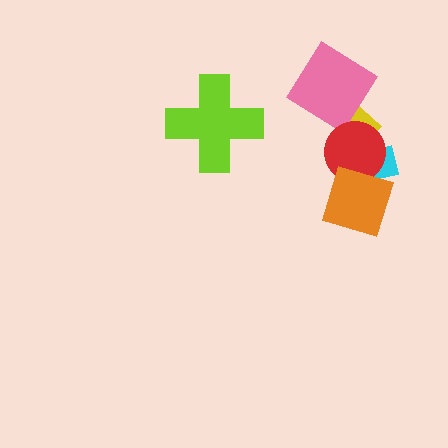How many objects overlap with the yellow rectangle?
2 objects overlap with the yellow rectangle.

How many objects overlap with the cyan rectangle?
2 objects overlap with the cyan rectangle.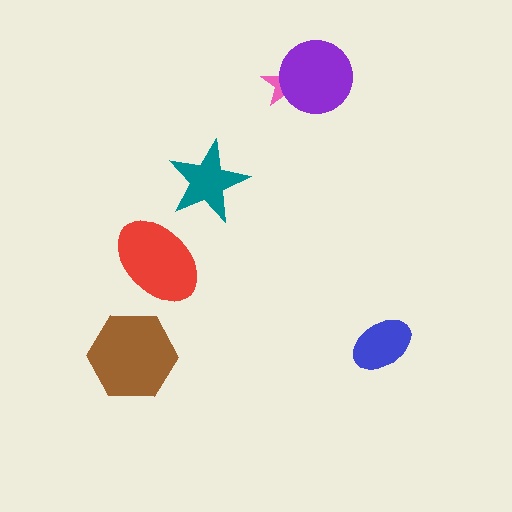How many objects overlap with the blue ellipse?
0 objects overlap with the blue ellipse.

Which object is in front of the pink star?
The purple circle is in front of the pink star.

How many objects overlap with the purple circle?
1 object overlaps with the purple circle.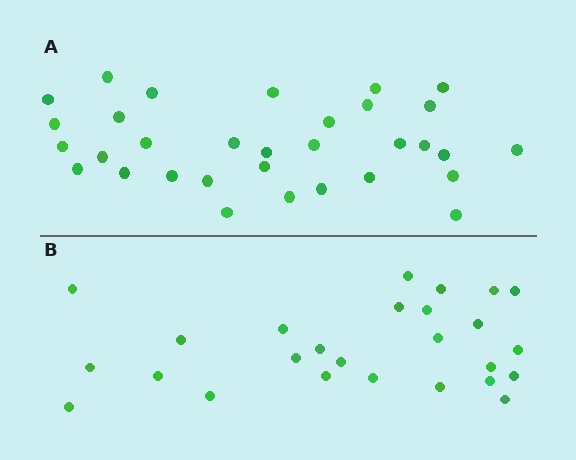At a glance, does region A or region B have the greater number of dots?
Region A (the top region) has more dots.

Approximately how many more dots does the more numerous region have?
Region A has about 6 more dots than region B.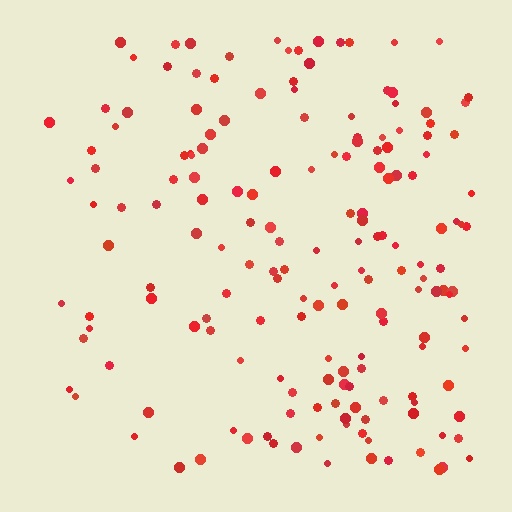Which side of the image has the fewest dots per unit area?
The left.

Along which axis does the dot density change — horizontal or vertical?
Horizontal.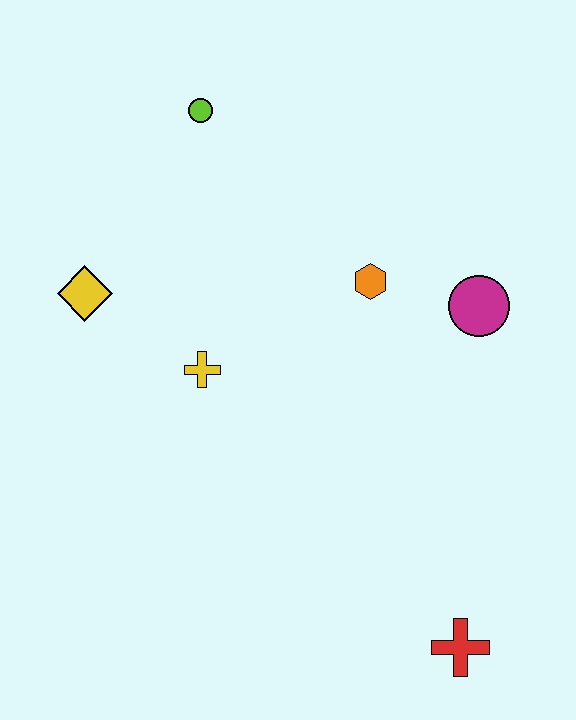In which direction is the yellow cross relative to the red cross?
The yellow cross is above the red cross.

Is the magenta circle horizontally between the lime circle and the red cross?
No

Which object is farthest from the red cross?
The lime circle is farthest from the red cross.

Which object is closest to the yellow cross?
The yellow diamond is closest to the yellow cross.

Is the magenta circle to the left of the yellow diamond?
No